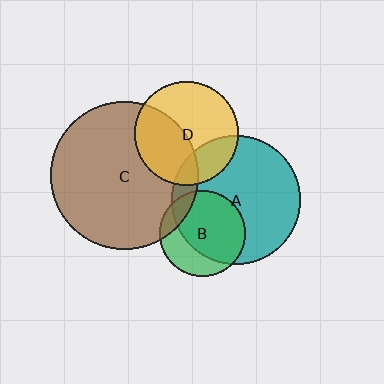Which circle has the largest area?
Circle C (brown).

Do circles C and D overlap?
Yes.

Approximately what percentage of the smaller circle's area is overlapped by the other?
Approximately 40%.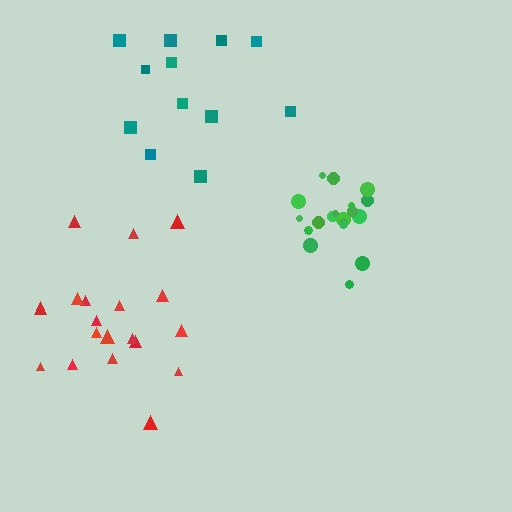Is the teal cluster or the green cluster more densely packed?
Green.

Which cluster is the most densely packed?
Green.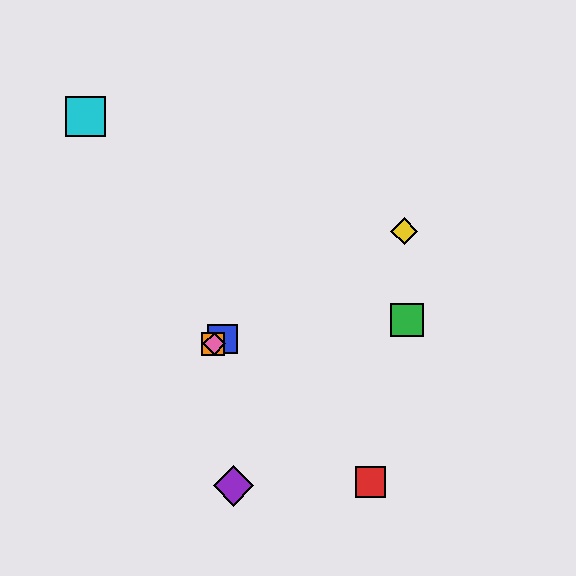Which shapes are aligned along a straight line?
The blue square, the yellow diamond, the orange square, the pink diamond are aligned along a straight line.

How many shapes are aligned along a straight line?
4 shapes (the blue square, the yellow diamond, the orange square, the pink diamond) are aligned along a straight line.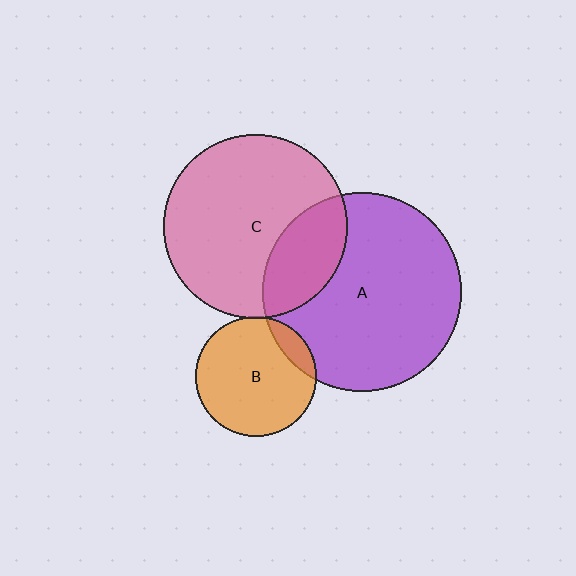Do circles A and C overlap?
Yes.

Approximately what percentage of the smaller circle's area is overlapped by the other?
Approximately 25%.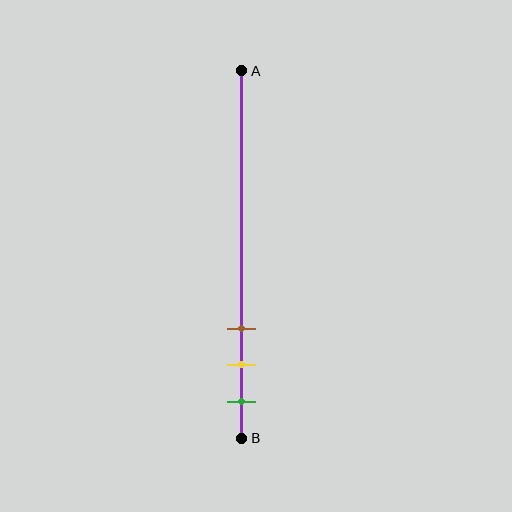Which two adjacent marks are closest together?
The yellow and green marks are the closest adjacent pair.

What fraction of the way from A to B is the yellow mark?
The yellow mark is approximately 80% (0.8) of the way from A to B.